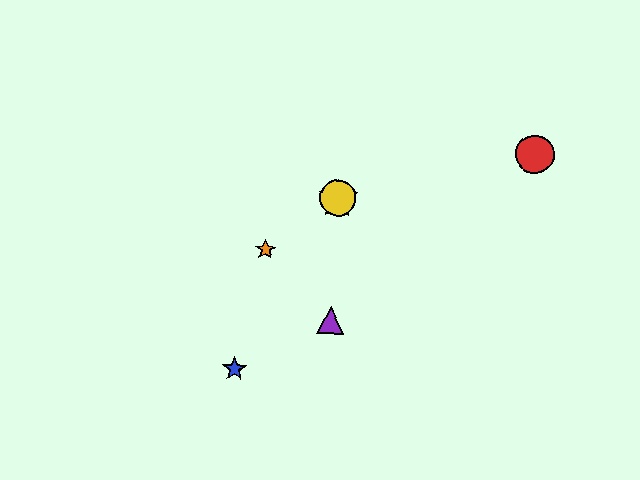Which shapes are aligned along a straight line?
The blue star, the green star, the yellow circle are aligned along a straight line.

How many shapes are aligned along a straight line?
3 shapes (the blue star, the green star, the yellow circle) are aligned along a straight line.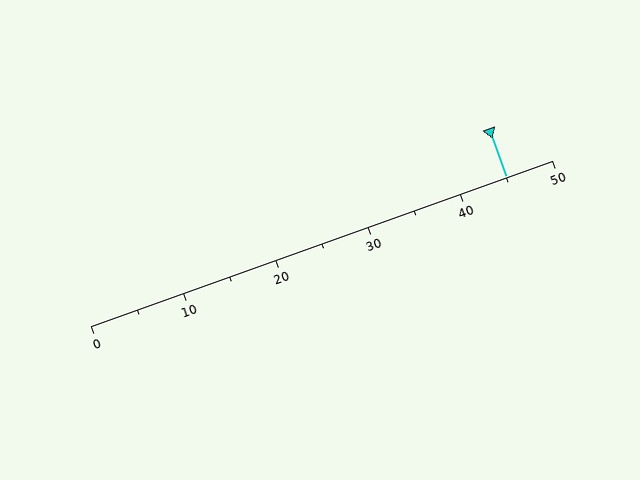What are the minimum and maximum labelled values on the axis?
The axis runs from 0 to 50.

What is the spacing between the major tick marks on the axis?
The major ticks are spaced 10 apart.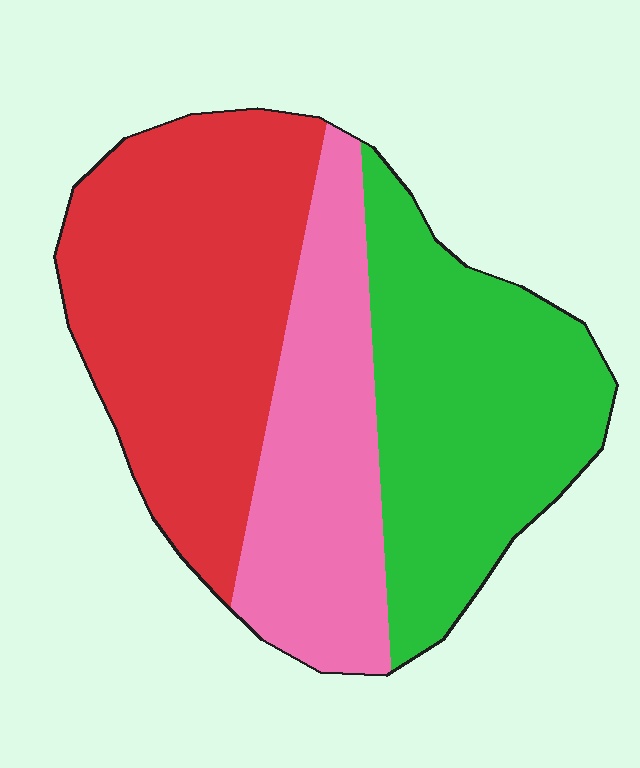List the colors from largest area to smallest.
From largest to smallest: red, green, pink.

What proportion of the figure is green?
Green takes up about one third (1/3) of the figure.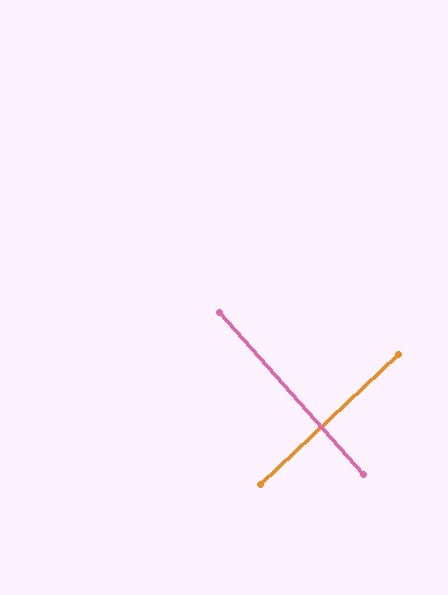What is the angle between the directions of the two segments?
Approximately 88 degrees.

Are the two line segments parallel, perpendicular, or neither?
Perpendicular — they meet at approximately 88°.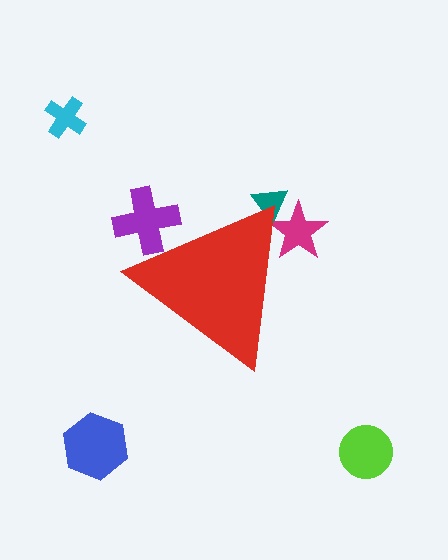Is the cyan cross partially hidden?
No, the cyan cross is fully visible.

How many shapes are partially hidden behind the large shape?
3 shapes are partially hidden.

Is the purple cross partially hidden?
Yes, the purple cross is partially hidden behind the red triangle.